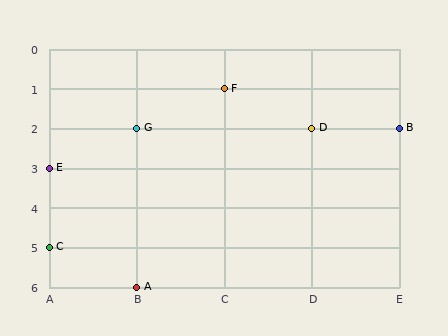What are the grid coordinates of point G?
Point G is at grid coordinates (B, 2).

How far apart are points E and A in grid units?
Points E and A are 1 column and 3 rows apart (about 3.2 grid units diagonally).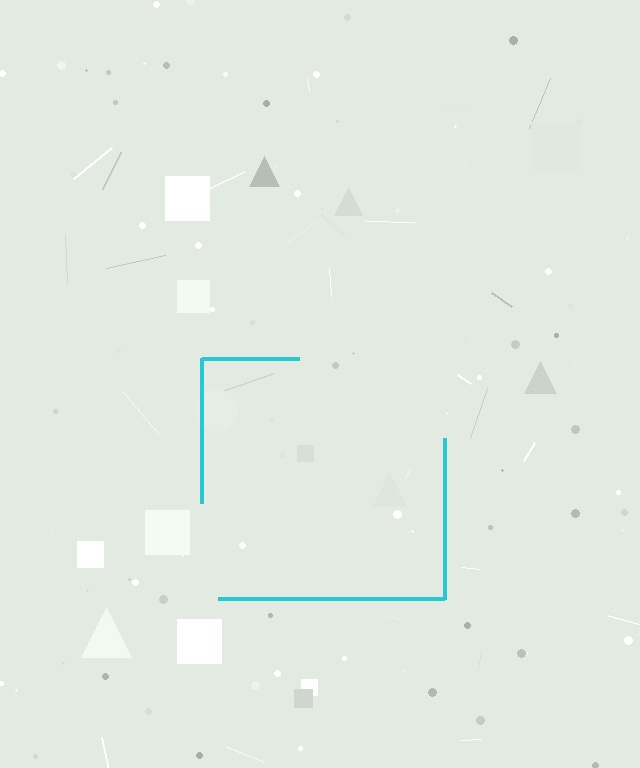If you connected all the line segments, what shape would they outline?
They would outline a square.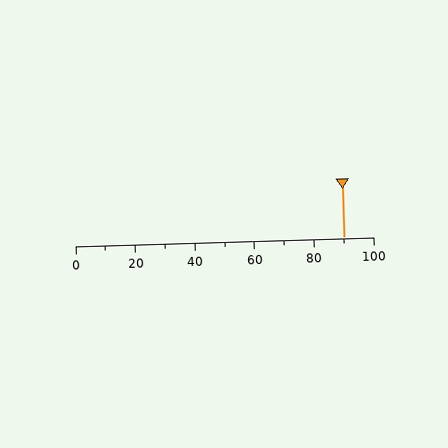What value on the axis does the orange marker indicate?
The marker indicates approximately 90.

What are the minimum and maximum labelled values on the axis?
The axis runs from 0 to 100.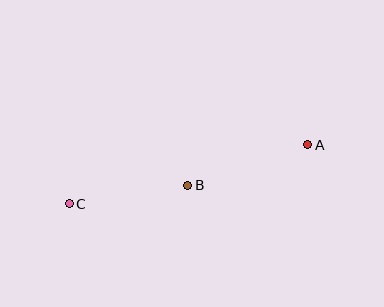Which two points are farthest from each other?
Points A and C are farthest from each other.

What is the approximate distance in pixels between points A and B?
The distance between A and B is approximately 127 pixels.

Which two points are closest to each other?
Points B and C are closest to each other.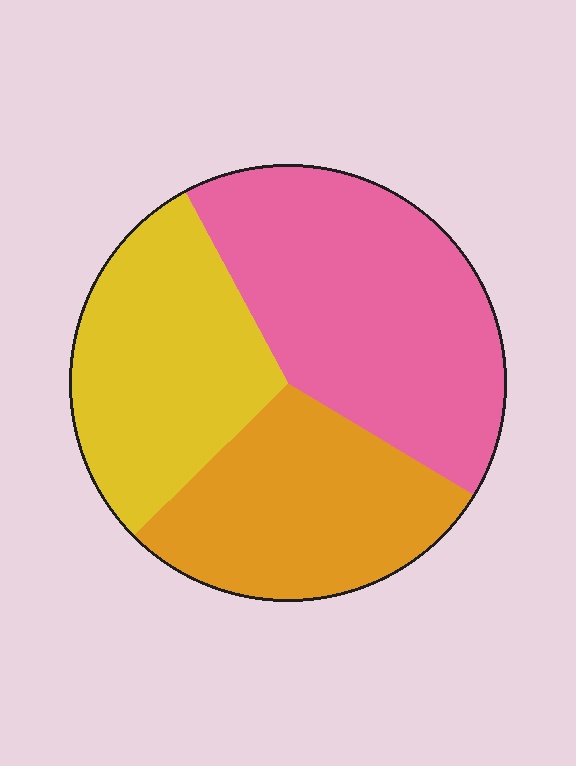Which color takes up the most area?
Pink, at roughly 40%.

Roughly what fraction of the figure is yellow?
Yellow takes up about one third (1/3) of the figure.